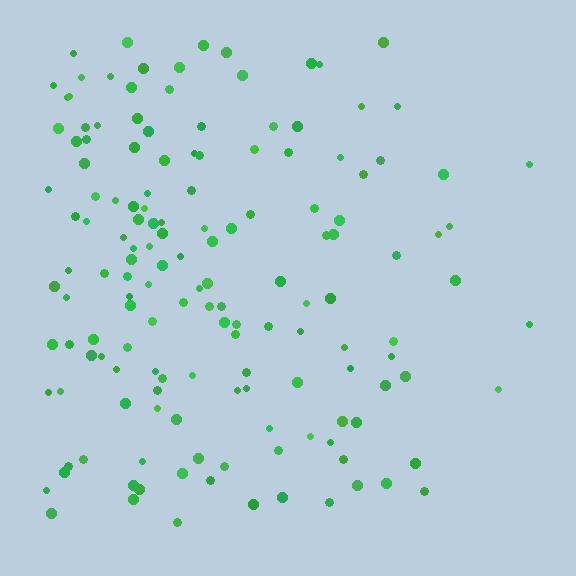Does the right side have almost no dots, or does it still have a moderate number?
Still a moderate number, just noticeably fewer than the left.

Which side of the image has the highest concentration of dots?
The left.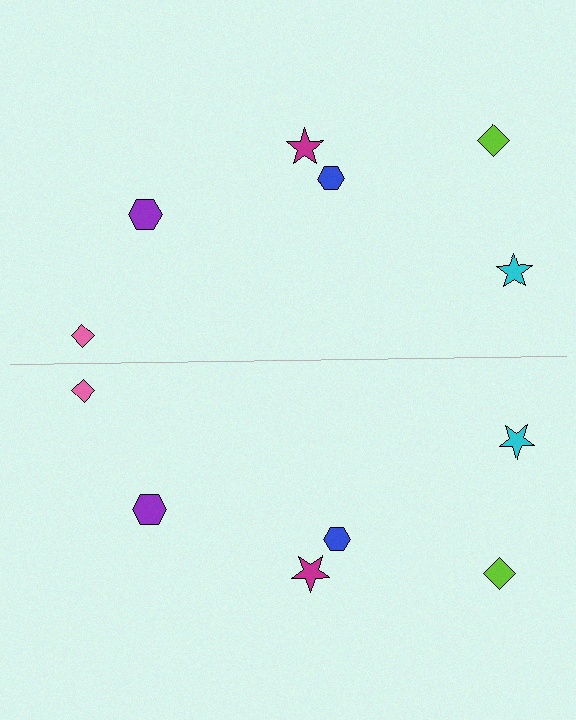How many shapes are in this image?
There are 12 shapes in this image.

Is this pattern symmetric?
Yes, this pattern has bilateral (reflection) symmetry.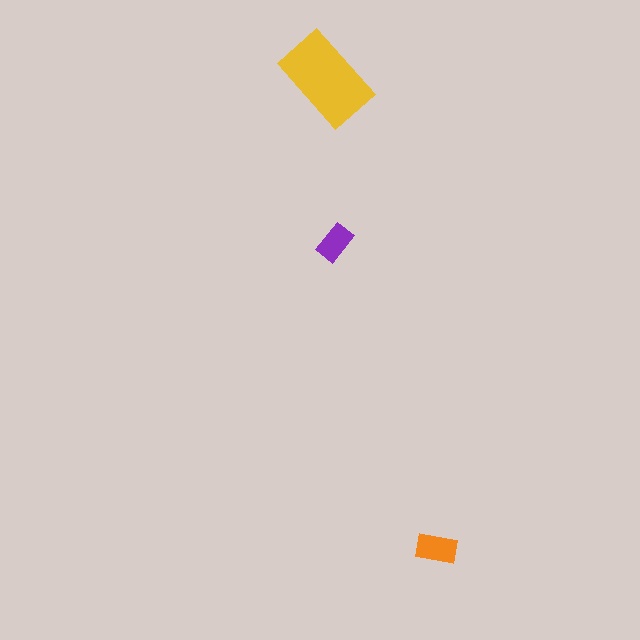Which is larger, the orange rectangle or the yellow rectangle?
The yellow one.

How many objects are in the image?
There are 3 objects in the image.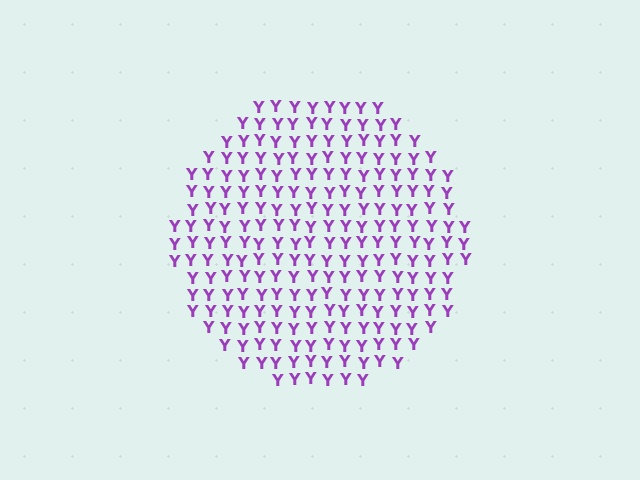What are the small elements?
The small elements are letter Y's.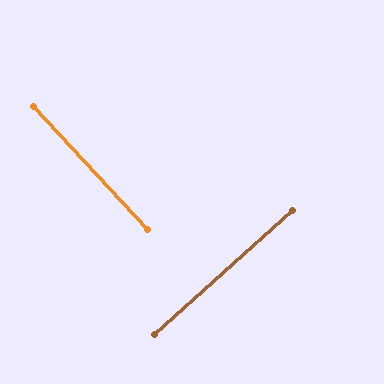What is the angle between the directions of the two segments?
Approximately 89 degrees.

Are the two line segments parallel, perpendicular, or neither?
Perpendicular — they meet at approximately 89°.